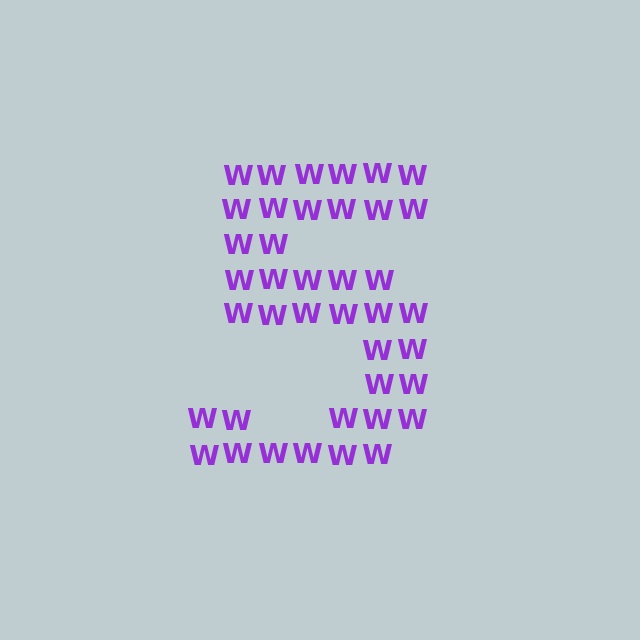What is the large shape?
The large shape is the digit 5.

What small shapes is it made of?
It is made of small letter W's.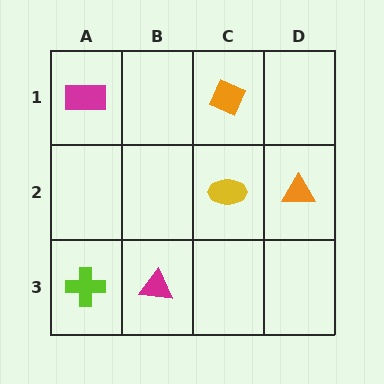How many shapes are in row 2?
2 shapes.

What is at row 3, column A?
A lime cross.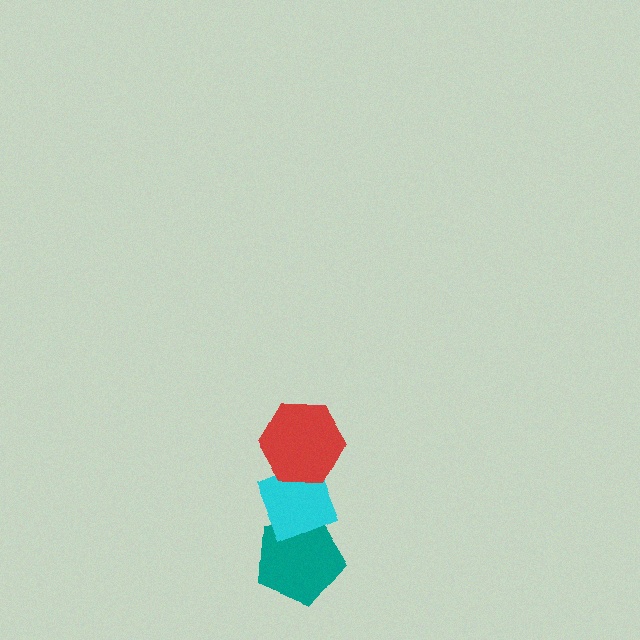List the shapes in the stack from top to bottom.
From top to bottom: the red hexagon, the cyan diamond, the teal pentagon.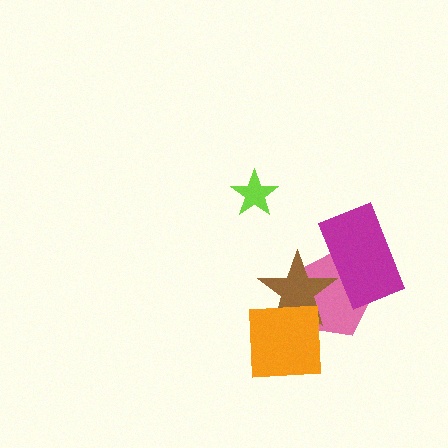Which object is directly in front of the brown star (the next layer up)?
The orange square is directly in front of the brown star.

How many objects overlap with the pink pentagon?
3 objects overlap with the pink pentagon.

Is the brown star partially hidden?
Yes, it is partially covered by another shape.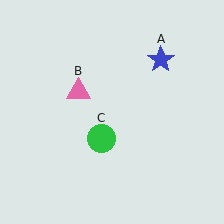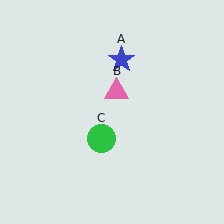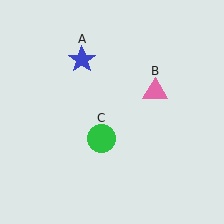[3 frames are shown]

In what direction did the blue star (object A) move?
The blue star (object A) moved left.